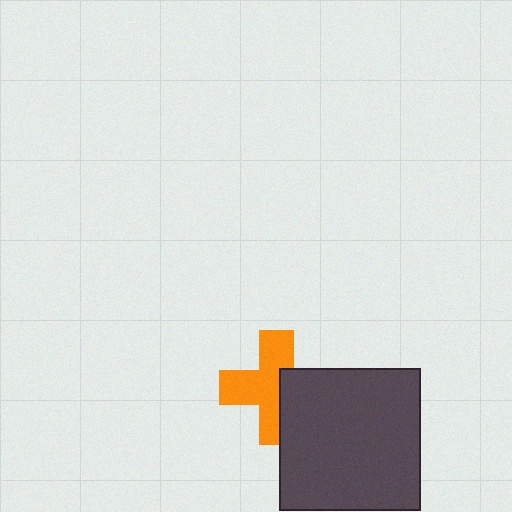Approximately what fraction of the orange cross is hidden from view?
Roughly 37% of the orange cross is hidden behind the dark gray square.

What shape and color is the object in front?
The object in front is a dark gray square.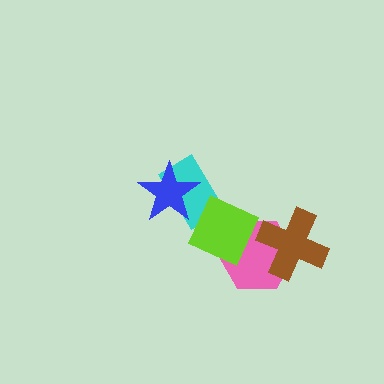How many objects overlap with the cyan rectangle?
2 objects overlap with the cyan rectangle.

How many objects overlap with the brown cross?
1 object overlaps with the brown cross.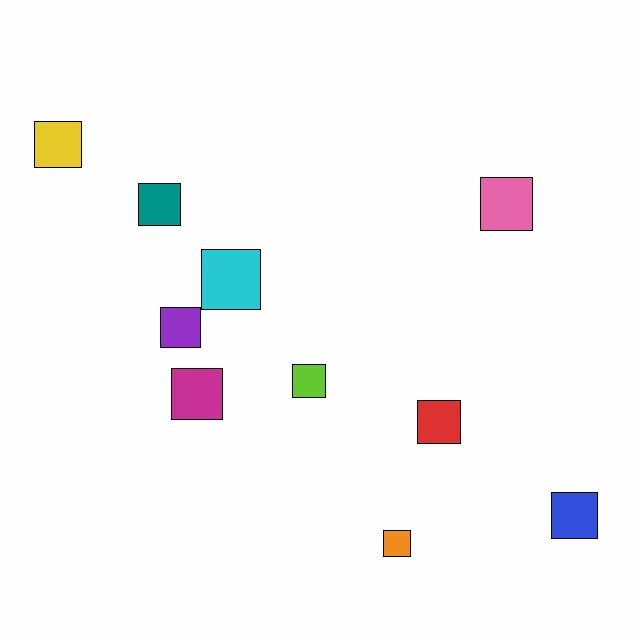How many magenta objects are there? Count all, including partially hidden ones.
There is 1 magenta object.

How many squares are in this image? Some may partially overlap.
There are 10 squares.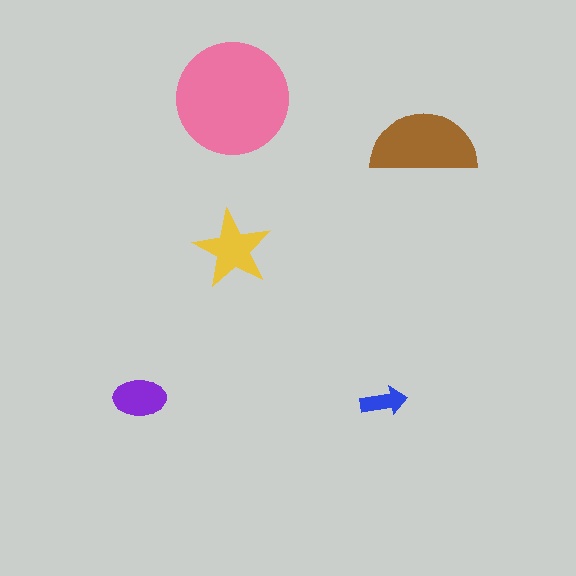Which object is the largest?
The pink circle.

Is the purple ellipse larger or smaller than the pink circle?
Smaller.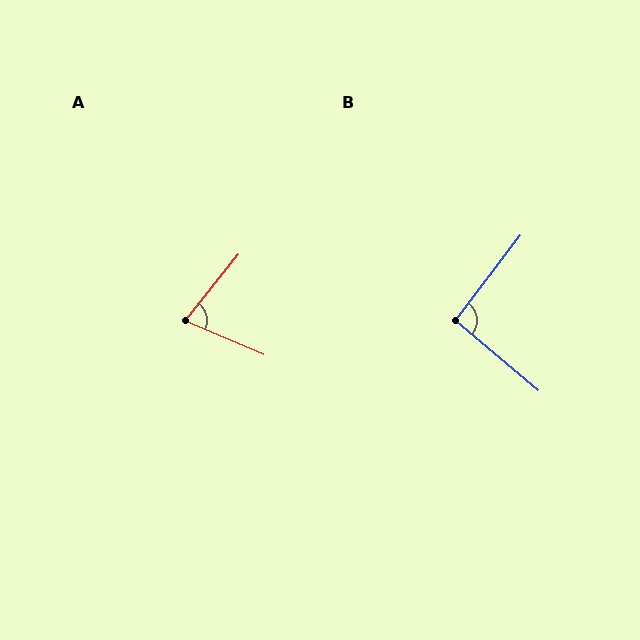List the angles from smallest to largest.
A (75°), B (92°).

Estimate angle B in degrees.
Approximately 92 degrees.